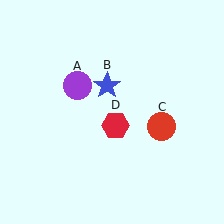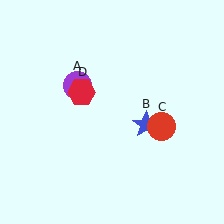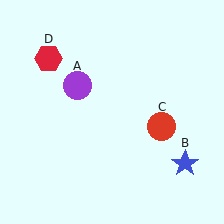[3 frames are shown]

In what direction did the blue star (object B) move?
The blue star (object B) moved down and to the right.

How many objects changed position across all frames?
2 objects changed position: blue star (object B), red hexagon (object D).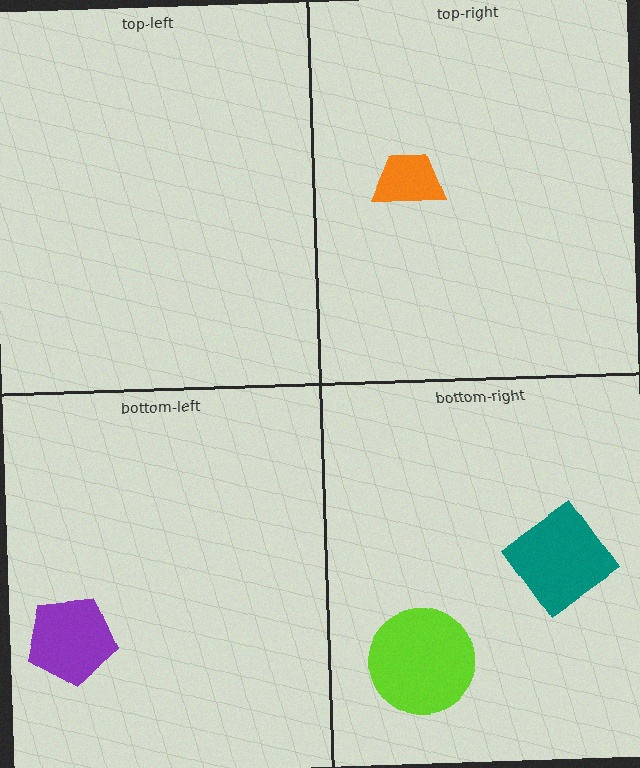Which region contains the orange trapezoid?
The top-right region.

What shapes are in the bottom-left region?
The purple pentagon.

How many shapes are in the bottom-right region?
2.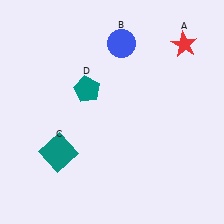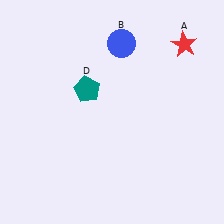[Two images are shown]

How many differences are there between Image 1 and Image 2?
There is 1 difference between the two images.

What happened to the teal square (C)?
The teal square (C) was removed in Image 2. It was in the bottom-left area of Image 1.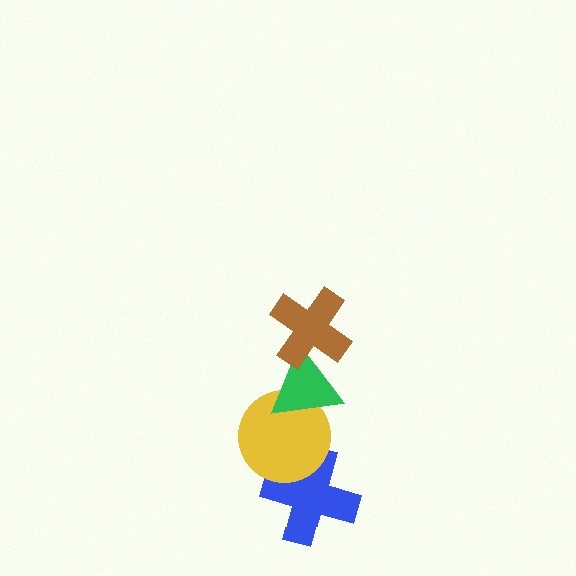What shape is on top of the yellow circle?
The green triangle is on top of the yellow circle.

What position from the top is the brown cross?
The brown cross is 1st from the top.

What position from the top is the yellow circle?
The yellow circle is 3rd from the top.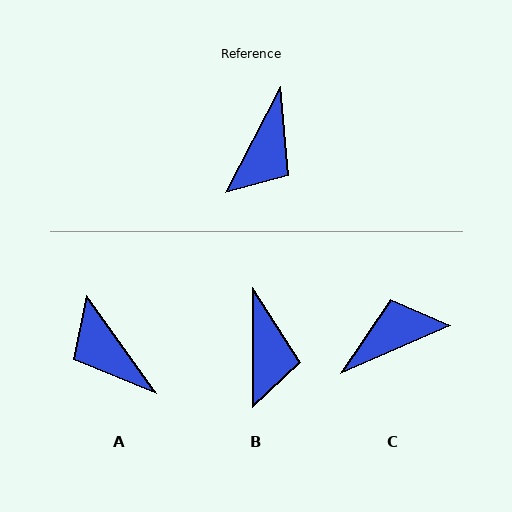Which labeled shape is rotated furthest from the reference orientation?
C, about 141 degrees away.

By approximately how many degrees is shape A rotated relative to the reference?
Approximately 117 degrees clockwise.